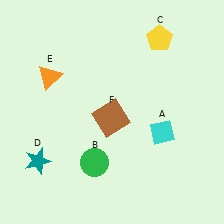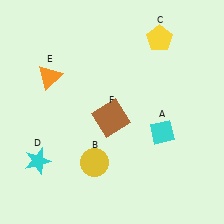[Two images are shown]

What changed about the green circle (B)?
In Image 1, B is green. In Image 2, it changed to yellow.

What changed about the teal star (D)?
In Image 1, D is teal. In Image 2, it changed to cyan.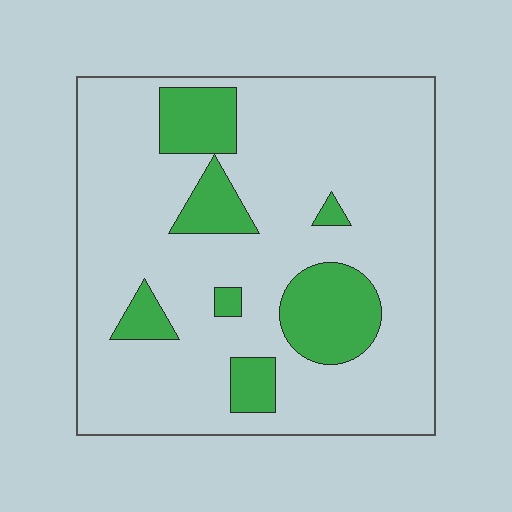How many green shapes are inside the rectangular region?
7.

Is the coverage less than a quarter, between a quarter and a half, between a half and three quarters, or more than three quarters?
Less than a quarter.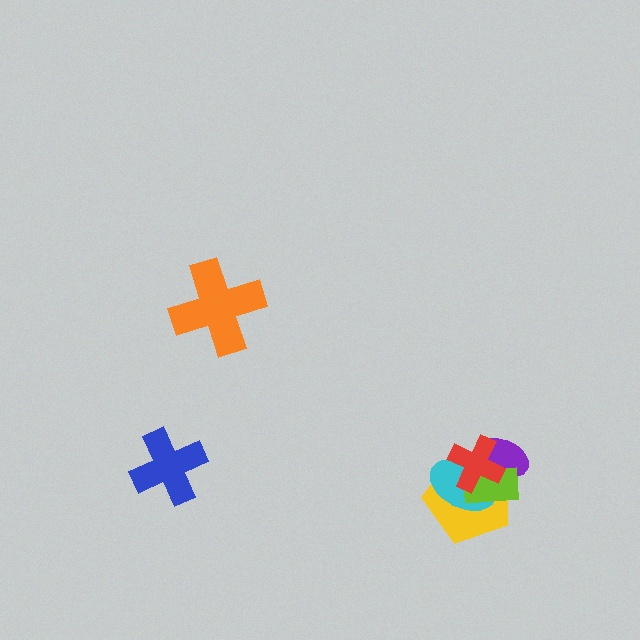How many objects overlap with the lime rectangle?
4 objects overlap with the lime rectangle.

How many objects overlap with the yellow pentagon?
4 objects overlap with the yellow pentagon.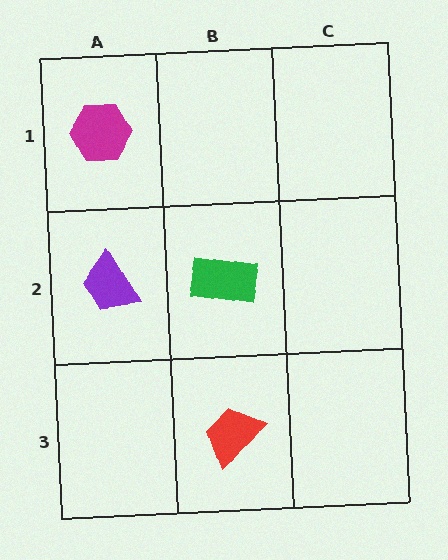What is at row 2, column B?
A green rectangle.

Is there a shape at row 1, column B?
No, that cell is empty.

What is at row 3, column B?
A red trapezoid.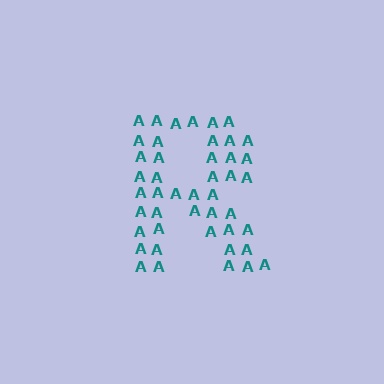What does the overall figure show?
The overall figure shows the letter R.